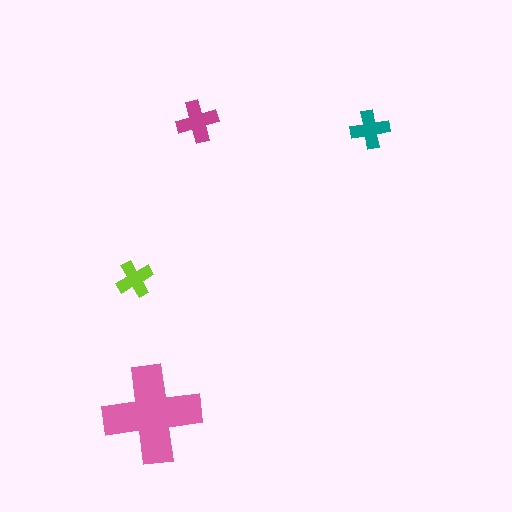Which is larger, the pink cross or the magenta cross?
The pink one.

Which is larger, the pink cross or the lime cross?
The pink one.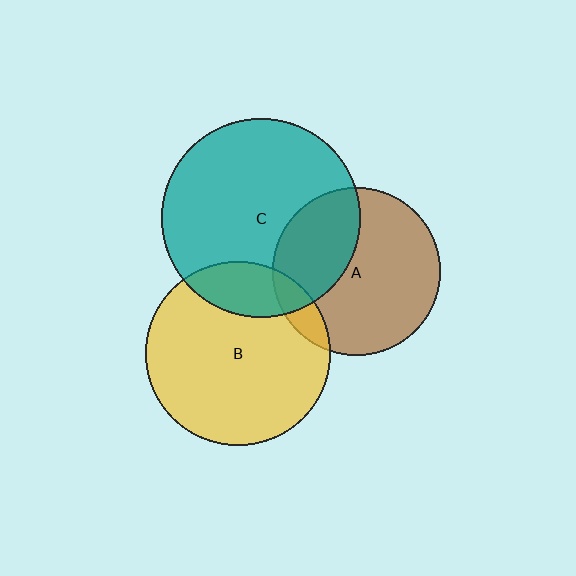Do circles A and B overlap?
Yes.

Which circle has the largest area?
Circle C (teal).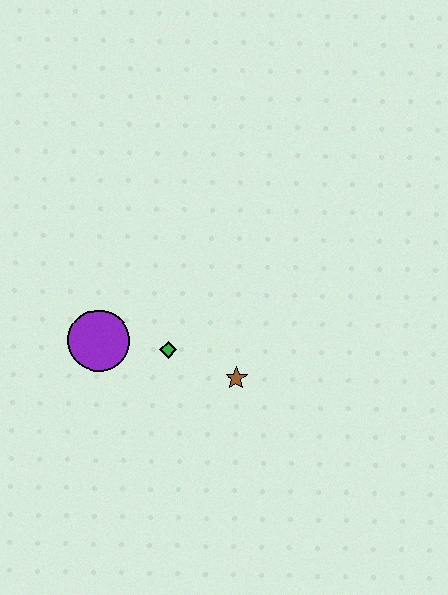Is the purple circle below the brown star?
No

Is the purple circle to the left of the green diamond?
Yes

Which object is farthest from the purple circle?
The brown star is farthest from the purple circle.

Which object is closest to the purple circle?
The green diamond is closest to the purple circle.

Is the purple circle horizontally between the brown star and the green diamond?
No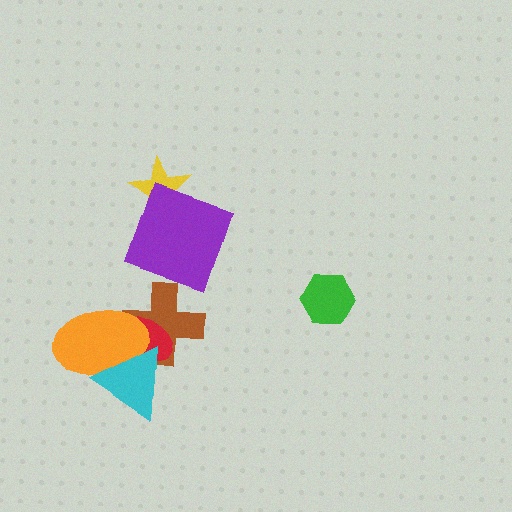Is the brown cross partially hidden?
Yes, it is partially covered by another shape.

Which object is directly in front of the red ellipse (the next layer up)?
The orange ellipse is directly in front of the red ellipse.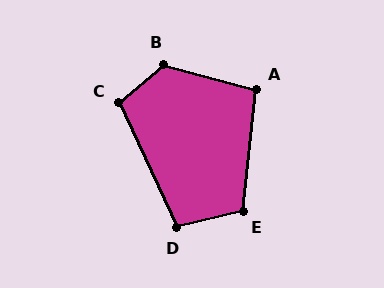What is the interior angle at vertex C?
Approximately 105 degrees (obtuse).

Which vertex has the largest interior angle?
B, at approximately 125 degrees.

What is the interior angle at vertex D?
Approximately 101 degrees (obtuse).